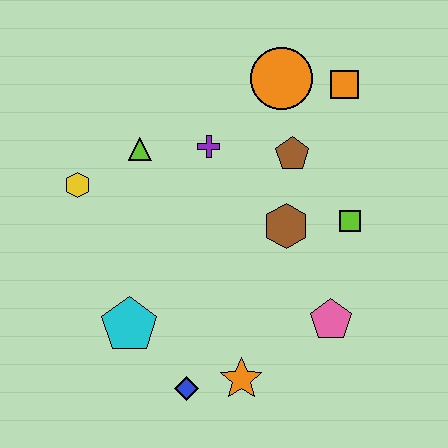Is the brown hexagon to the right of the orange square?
No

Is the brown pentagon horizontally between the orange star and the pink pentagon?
Yes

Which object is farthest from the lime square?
The yellow hexagon is farthest from the lime square.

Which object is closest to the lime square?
The brown hexagon is closest to the lime square.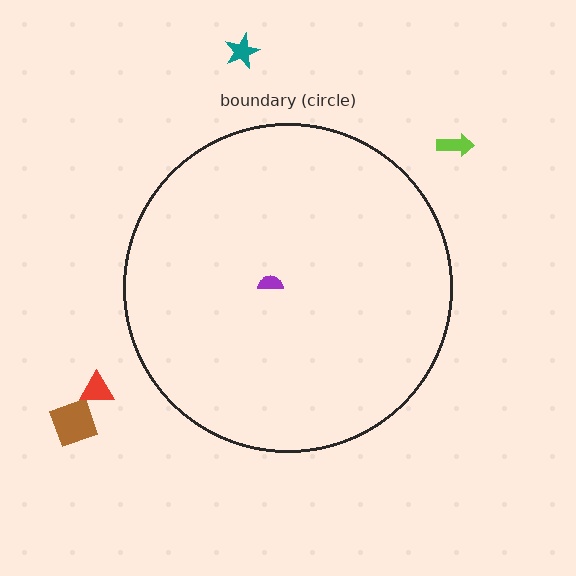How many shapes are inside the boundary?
1 inside, 4 outside.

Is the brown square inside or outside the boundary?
Outside.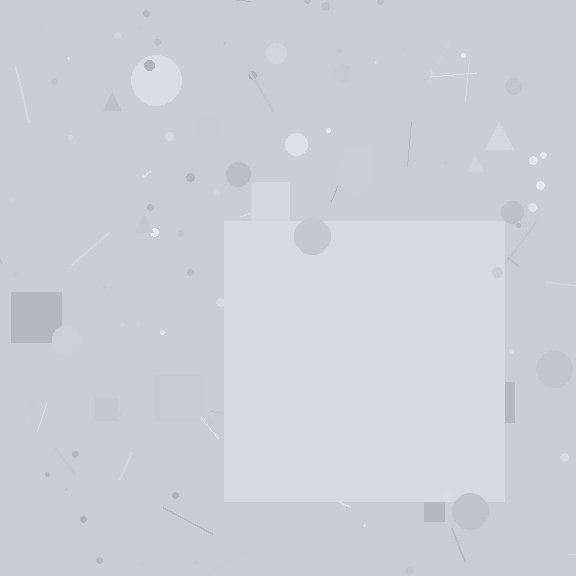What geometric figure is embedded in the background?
A square is embedded in the background.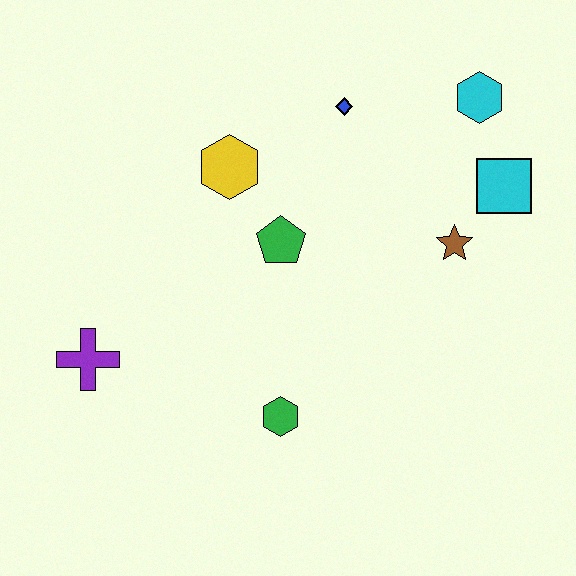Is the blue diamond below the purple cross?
No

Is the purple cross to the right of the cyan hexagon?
No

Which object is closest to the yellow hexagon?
The green pentagon is closest to the yellow hexagon.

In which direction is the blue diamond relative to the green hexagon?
The blue diamond is above the green hexagon.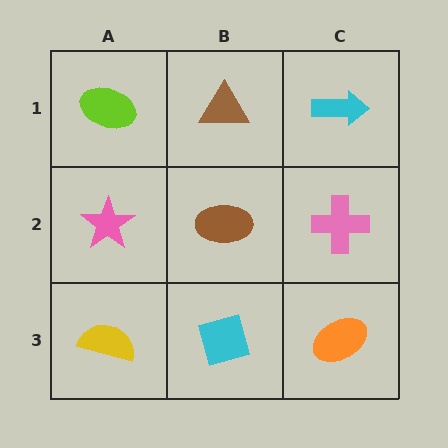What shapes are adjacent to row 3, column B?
A brown ellipse (row 2, column B), a yellow semicircle (row 3, column A), an orange ellipse (row 3, column C).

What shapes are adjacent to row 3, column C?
A pink cross (row 2, column C), a cyan diamond (row 3, column B).